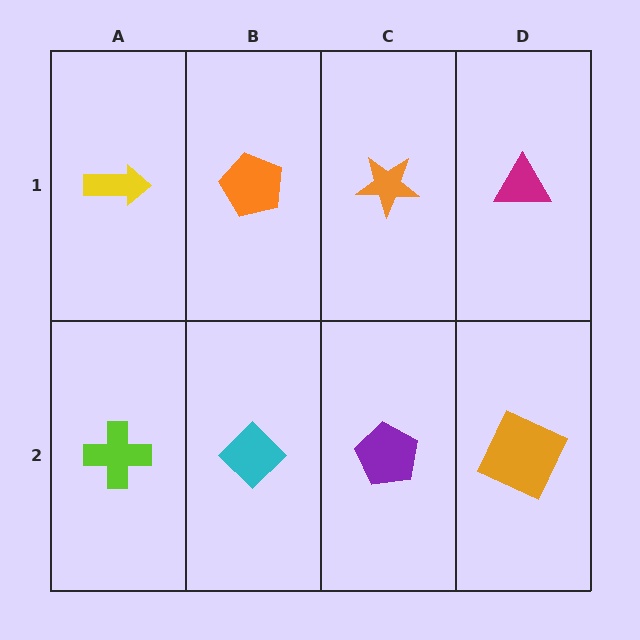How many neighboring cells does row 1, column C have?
3.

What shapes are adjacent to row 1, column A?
A lime cross (row 2, column A), an orange pentagon (row 1, column B).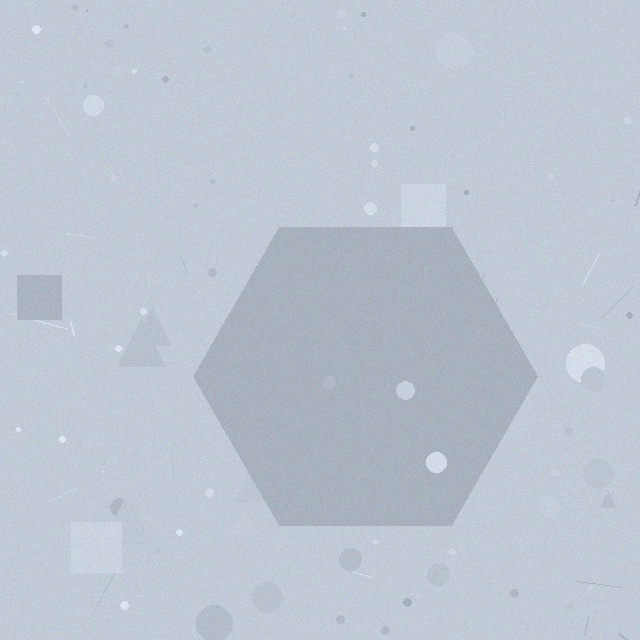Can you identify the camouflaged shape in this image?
The camouflaged shape is a hexagon.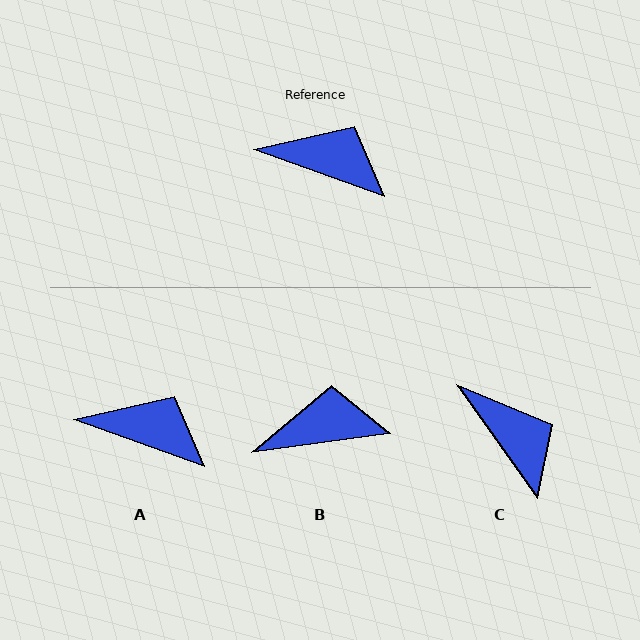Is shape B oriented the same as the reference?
No, it is off by about 28 degrees.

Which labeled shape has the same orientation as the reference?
A.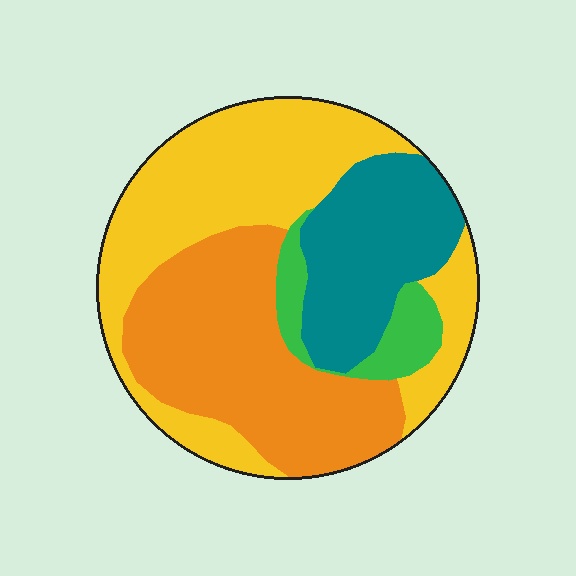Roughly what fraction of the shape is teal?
Teal covers around 20% of the shape.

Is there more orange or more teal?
Orange.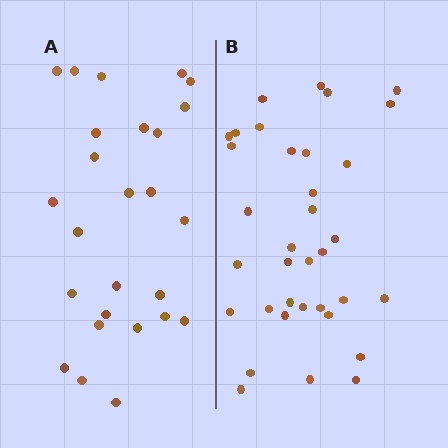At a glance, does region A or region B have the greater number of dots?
Region B (the right region) has more dots.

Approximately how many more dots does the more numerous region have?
Region B has roughly 8 or so more dots than region A.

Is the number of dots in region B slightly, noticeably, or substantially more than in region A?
Region B has noticeably more, but not dramatically so. The ratio is roughly 1.3 to 1.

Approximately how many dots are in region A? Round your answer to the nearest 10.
About 30 dots. (The exact count is 26, which rounds to 30.)